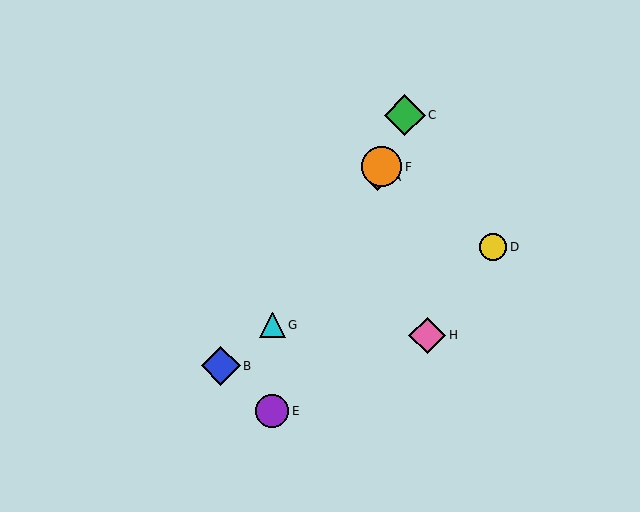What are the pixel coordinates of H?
Object H is at (427, 335).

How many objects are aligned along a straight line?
4 objects (A, C, E, F) are aligned along a straight line.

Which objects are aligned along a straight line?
Objects A, C, E, F are aligned along a straight line.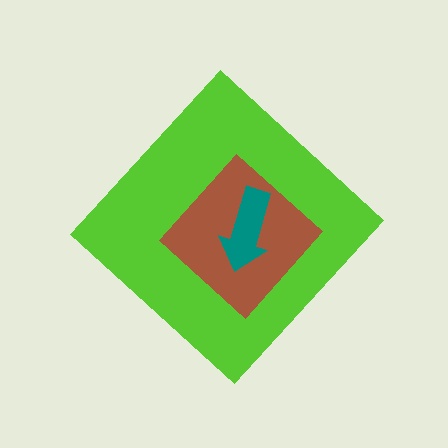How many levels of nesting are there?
3.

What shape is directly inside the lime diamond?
The brown diamond.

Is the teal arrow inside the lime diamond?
Yes.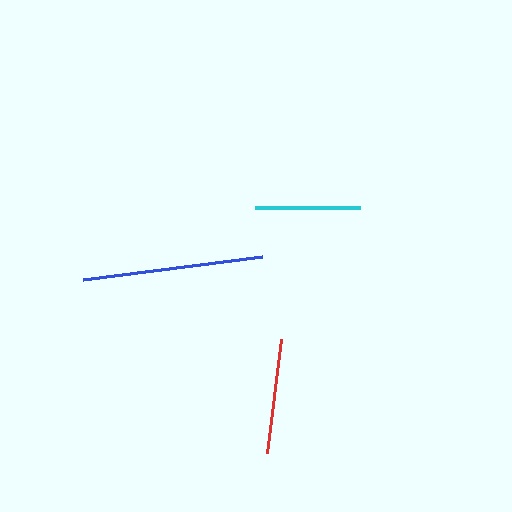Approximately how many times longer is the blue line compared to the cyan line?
The blue line is approximately 1.7 times the length of the cyan line.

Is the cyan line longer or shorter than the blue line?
The blue line is longer than the cyan line.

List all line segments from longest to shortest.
From longest to shortest: blue, red, cyan.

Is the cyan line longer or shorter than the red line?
The red line is longer than the cyan line.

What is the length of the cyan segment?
The cyan segment is approximately 105 pixels long.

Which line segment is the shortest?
The cyan line is the shortest at approximately 105 pixels.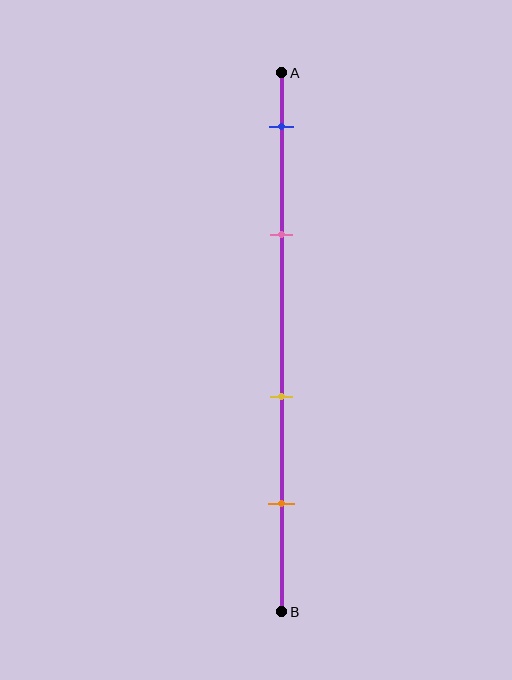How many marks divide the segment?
There are 4 marks dividing the segment.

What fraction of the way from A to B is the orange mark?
The orange mark is approximately 80% (0.8) of the way from A to B.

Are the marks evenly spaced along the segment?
No, the marks are not evenly spaced.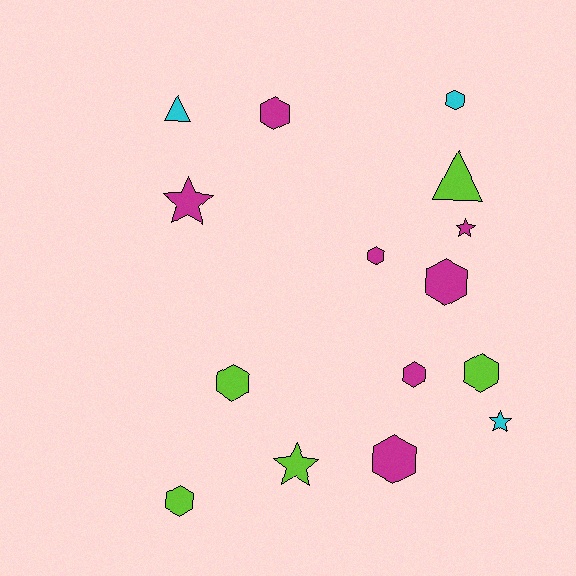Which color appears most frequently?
Magenta, with 7 objects.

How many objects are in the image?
There are 15 objects.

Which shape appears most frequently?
Hexagon, with 9 objects.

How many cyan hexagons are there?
There is 1 cyan hexagon.